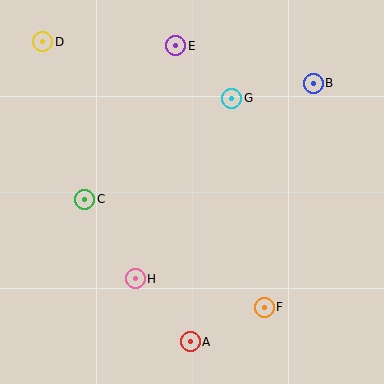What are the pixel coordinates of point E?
Point E is at (176, 46).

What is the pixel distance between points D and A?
The distance between D and A is 334 pixels.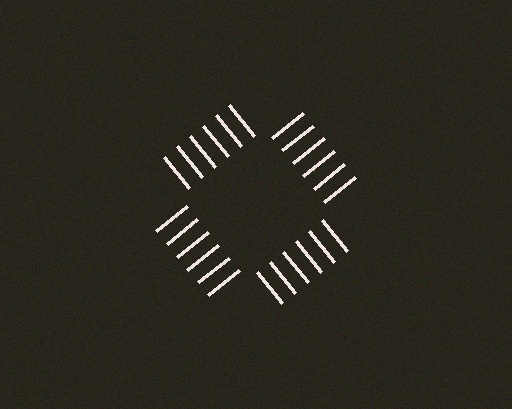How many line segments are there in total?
24 — 6 along each of the 4 edges.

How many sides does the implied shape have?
4 sides — the line-ends trace a square.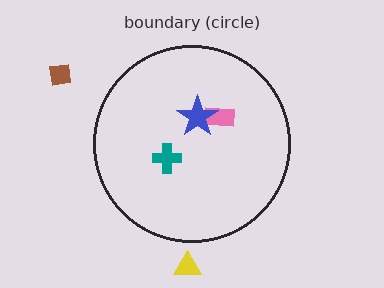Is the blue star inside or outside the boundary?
Inside.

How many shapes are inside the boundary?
3 inside, 2 outside.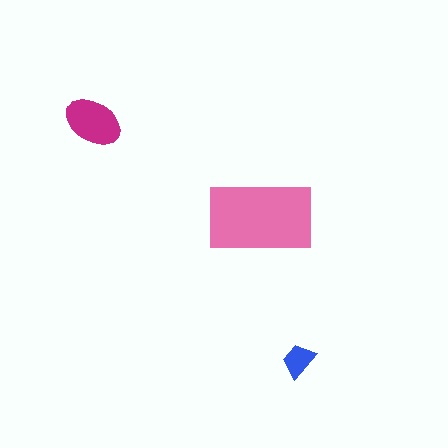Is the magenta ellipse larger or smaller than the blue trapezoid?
Larger.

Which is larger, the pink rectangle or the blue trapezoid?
The pink rectangle.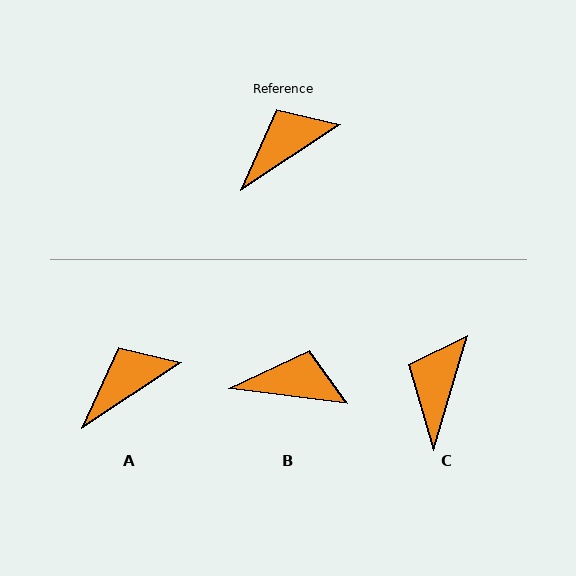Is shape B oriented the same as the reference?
No, it is off by about 40 degrees.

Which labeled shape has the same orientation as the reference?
A.